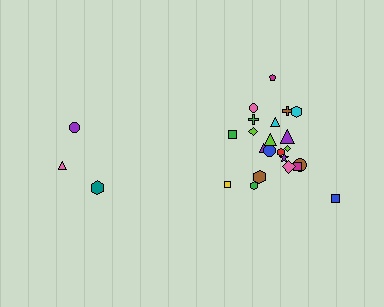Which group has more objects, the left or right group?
The right group.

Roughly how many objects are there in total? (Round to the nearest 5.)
Roughly 25 objects in total.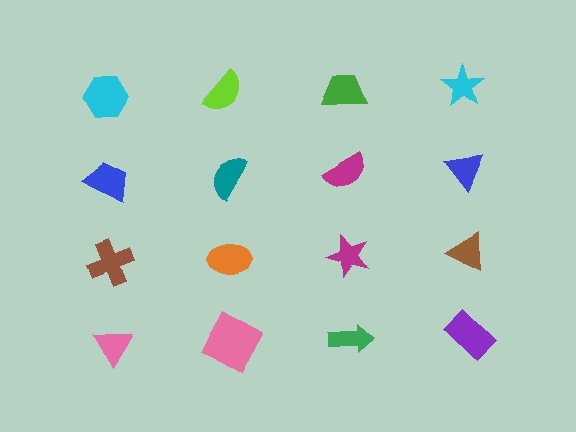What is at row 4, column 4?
A purple rectangle.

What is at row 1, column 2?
A lime semicircle.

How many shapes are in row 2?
4 shapes.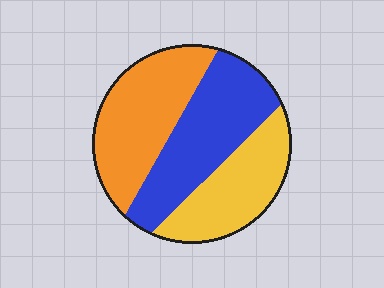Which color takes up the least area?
Yellow, at roughly 30%.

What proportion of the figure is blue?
Blue covers roughly 35% of the figure.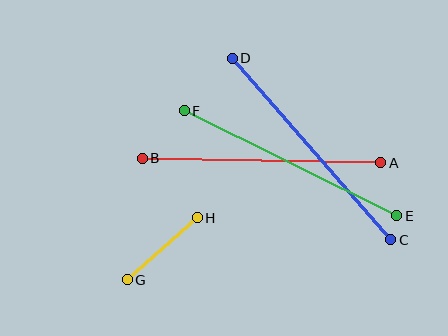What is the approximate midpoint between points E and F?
The midpoint is at approximately (290, 163) pixels.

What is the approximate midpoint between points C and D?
The midpoint is at approximately (312, 149) pixels.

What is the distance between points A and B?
The distance is approximately 238 pixels.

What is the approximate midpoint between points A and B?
The midpoint is at approximately (261, 160) pixels.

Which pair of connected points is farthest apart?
Points C and D are farthest apart.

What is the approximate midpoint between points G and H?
The midpoint is at approximately (162, 249) pixels.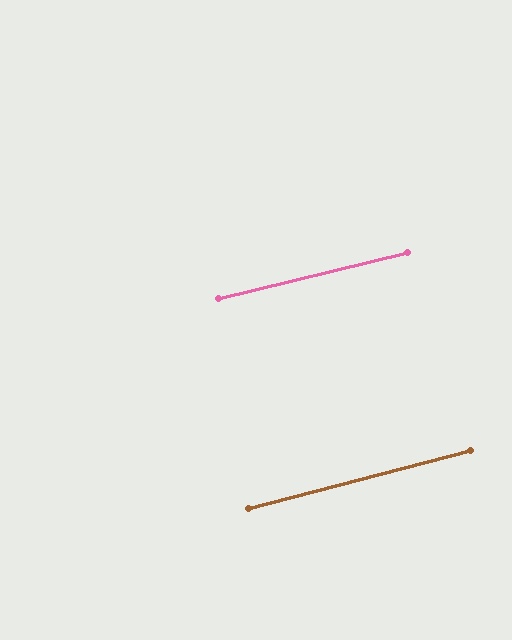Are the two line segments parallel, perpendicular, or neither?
Parallel — their directions differ by only 0.9°.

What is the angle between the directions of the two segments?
Approximately 1 degree.